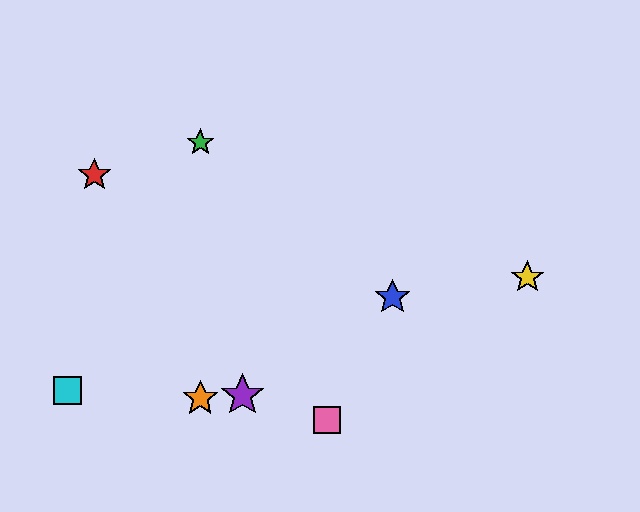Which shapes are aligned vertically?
The green star, the orange star are aligned vertically.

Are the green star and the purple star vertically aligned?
No, the green star is at x≈200 and the purple star is at x≈243.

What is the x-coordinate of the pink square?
The pink square is at x≈327.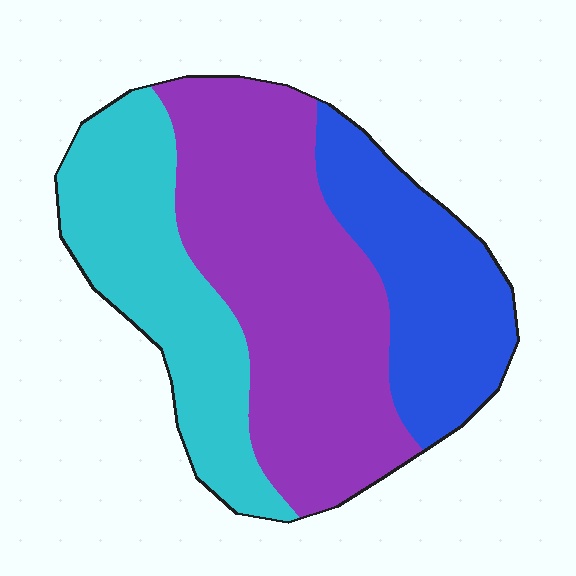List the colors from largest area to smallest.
From largest to smallest: purple, cyan, blue.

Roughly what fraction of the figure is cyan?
Cyan covers 29% of the figure.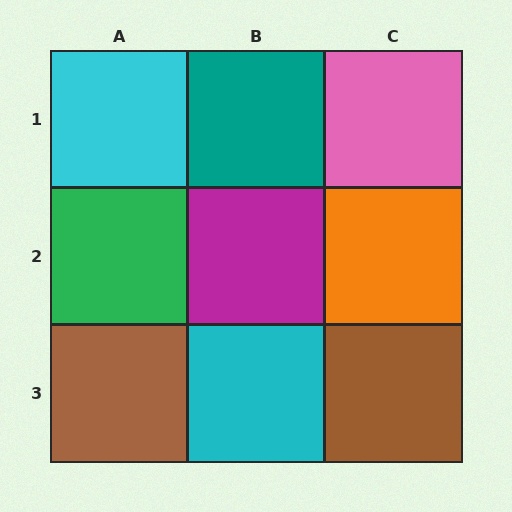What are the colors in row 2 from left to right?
Green, magenta, orange.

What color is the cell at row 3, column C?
Brown.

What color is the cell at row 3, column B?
Cyan.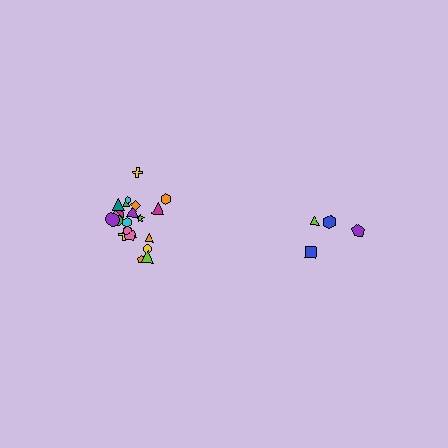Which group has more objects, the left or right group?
The left group.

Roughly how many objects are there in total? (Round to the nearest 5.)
Roughly 25 objects in total.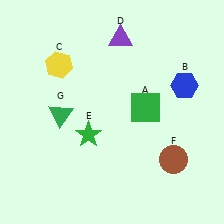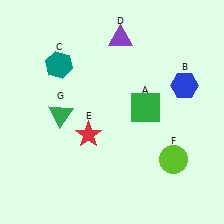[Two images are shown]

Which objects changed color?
C changed from yellow to teal. E changed from green to red. F changed from brown to lime.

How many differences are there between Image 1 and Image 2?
There are 3 differences between the two images.